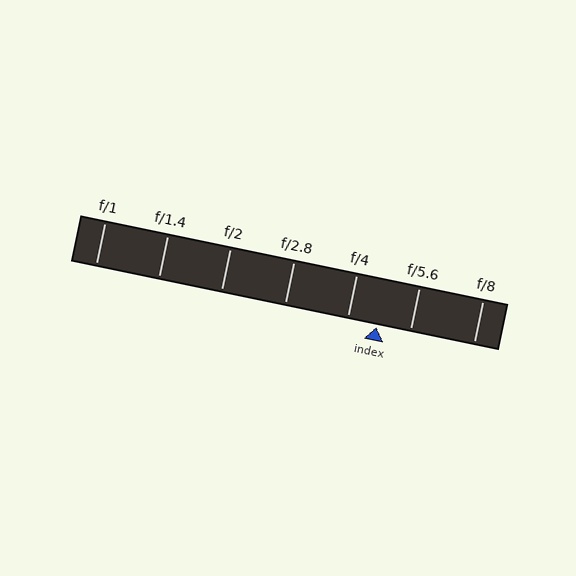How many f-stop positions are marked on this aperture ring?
There are 7 f-stop positions marked.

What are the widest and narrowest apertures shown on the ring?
The widest aperture shown is f/1 and the narrowest is f/8.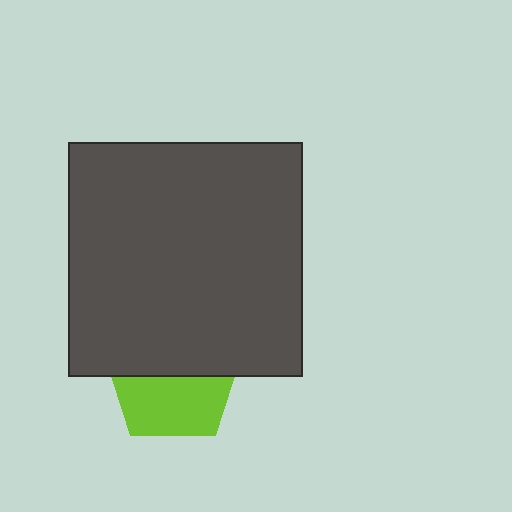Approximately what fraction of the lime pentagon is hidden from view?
Roughly 52% of the lime pentagon is hidden behind the dark gray square.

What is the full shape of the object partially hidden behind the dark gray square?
The partially hidden object is a lime pentagon.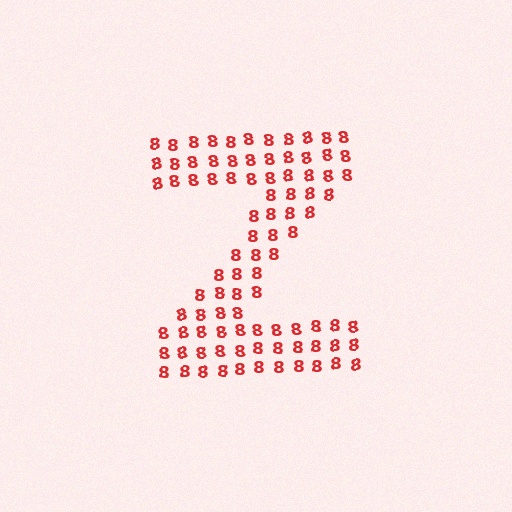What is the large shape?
The large shape is the letter Z.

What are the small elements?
The small elements are digit 8's.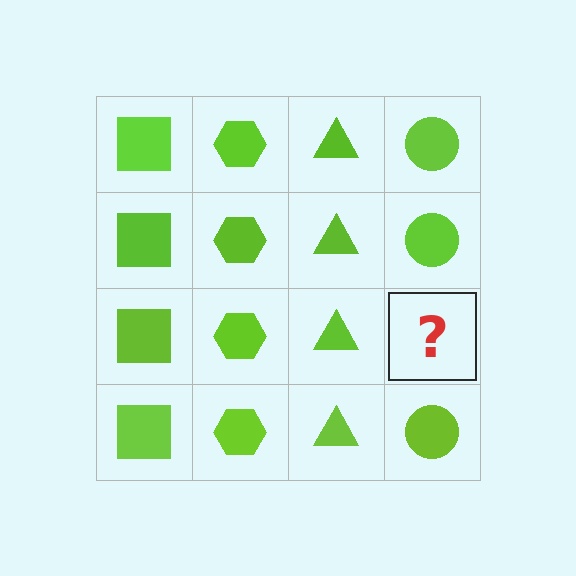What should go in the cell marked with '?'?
The missing cell should contain a lime circle.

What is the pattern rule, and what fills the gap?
The rule is that each column has a consistent shape. The gap should be filled with a lime circle.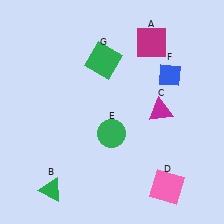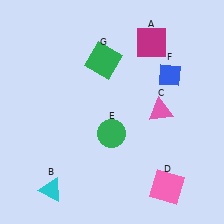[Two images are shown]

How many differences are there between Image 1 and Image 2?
There are 2 differences between the two images.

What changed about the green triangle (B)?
In Image 1, B is green. In Image 2, it changed to cyan.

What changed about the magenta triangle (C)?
In Image 1, C is magenta. In Image 2, it changed to pink.